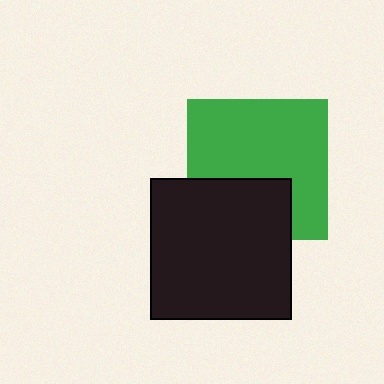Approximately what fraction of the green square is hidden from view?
Roughly 33% of the green square is hidden behind the black square.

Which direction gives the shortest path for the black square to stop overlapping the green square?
Moving down gives the shortest separation.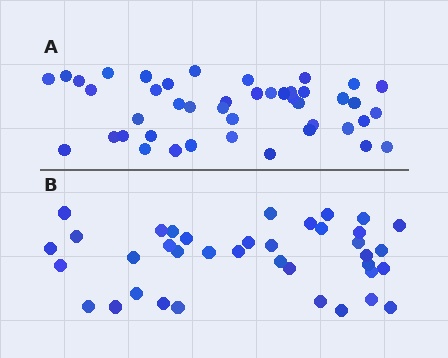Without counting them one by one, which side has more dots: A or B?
Region A (the top region) has more dots.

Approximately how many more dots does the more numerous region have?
Region A has about 6 more dots than region B.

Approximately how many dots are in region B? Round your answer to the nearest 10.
About 40 dots. (The exact count is 38, which rounds to 40.)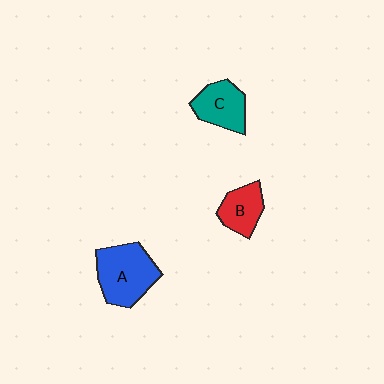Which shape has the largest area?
Shape A (blue).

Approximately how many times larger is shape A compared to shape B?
Approximately 1.7 times.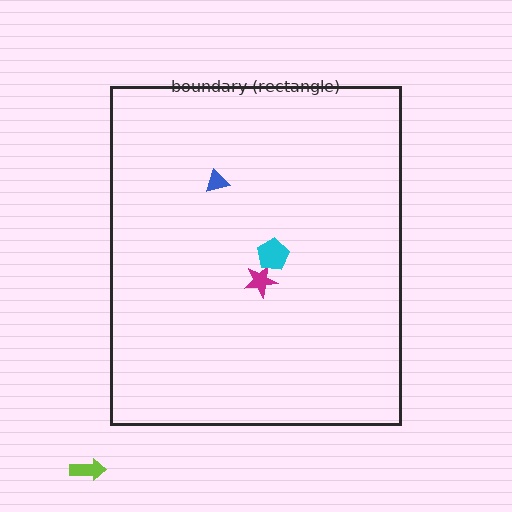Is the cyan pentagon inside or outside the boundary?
Inside.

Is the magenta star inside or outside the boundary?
Inside.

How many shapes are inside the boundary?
3 inside, 1 outside.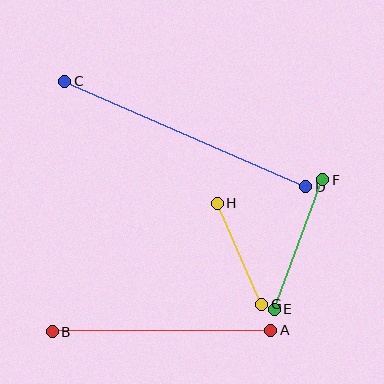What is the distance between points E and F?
The distance is approximately 139 pixels.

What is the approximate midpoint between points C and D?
The midpoint is at approximately (185, 134) pixels.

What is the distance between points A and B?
The distance is approximately 218 pixels.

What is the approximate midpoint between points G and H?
The midpoint is at approximately (239, 254) pixels.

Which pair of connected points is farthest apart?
Points C and D are farthest apart.